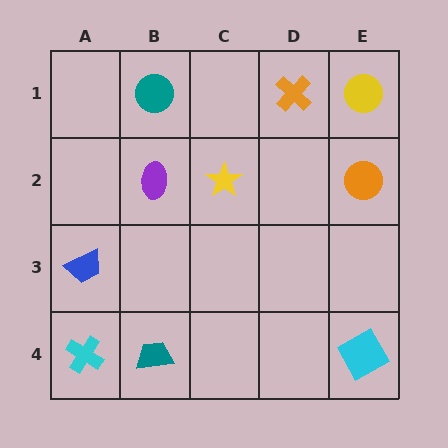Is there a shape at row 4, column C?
No, that cell is empty.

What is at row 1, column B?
A teal circle.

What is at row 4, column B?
A teal trapezoid.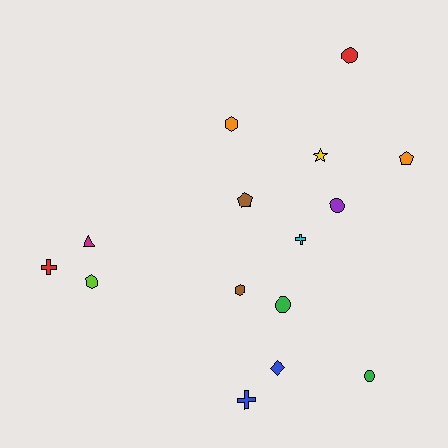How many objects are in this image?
There are 15 objects.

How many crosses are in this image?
There are 3 crosses.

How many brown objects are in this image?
There are 2 brown objects.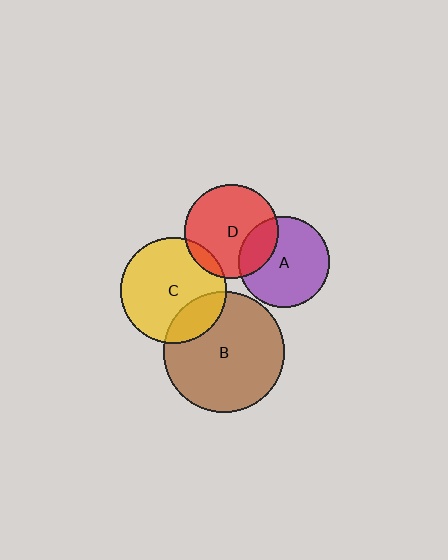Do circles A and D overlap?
Yes.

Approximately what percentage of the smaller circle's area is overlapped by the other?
Approximately 25%.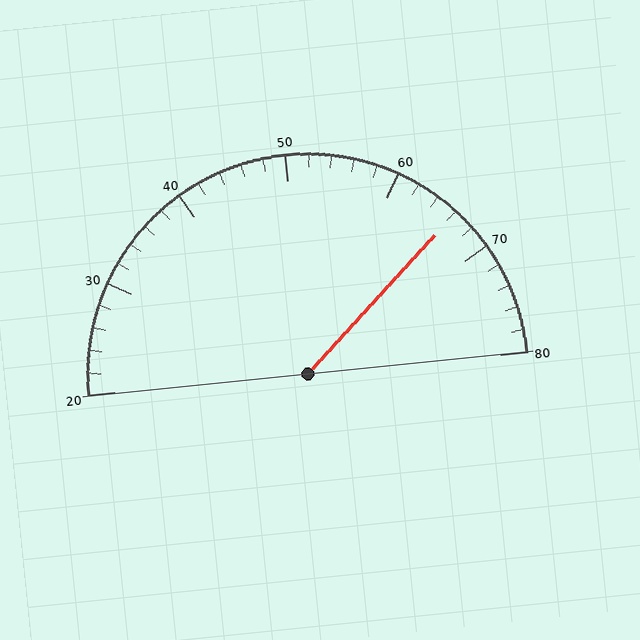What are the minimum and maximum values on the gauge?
The gauge ranges from 20 to 80.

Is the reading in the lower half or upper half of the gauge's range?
The reading is in the upper half of the range (20 to 80).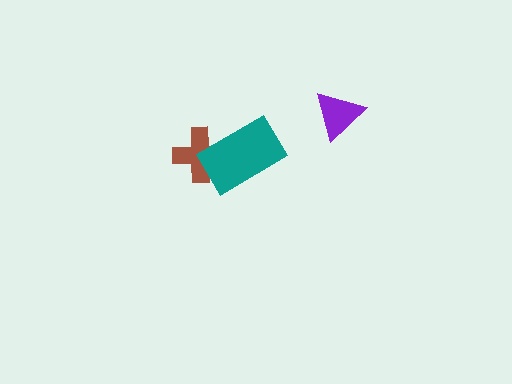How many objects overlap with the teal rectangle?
1 object overlaps with the teal rectangle.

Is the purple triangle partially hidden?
No, no other shape covers it.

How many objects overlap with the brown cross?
1 object overlaps with the brown cross.